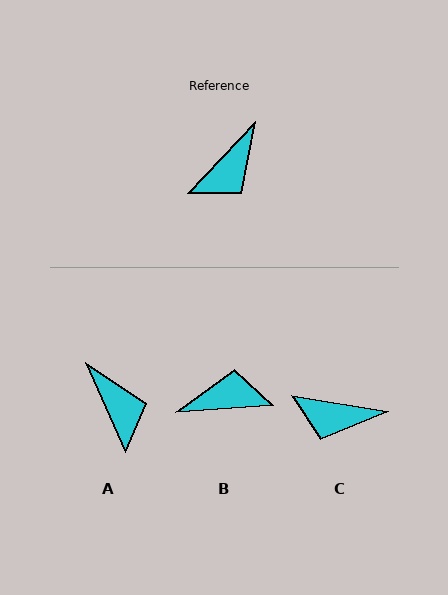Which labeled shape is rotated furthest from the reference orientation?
B, about 137 degrees away.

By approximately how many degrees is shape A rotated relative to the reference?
Approximately 67 degrees counter-clockwise.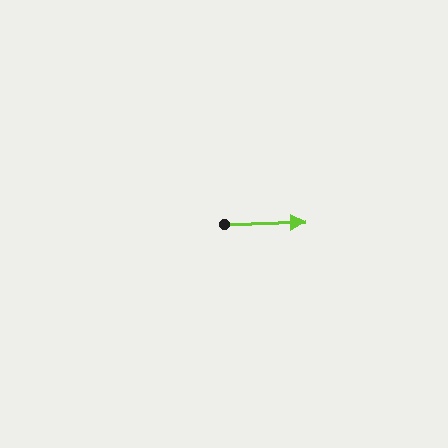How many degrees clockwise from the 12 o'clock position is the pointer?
Approximately 89 degrees.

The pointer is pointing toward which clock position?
Roughly 3 o'clock.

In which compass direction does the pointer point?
East.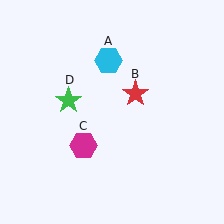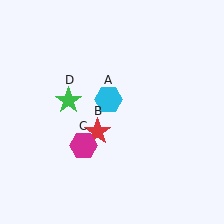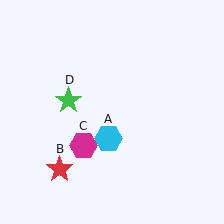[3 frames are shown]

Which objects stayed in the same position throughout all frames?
Magenta hexagon (object C) and green star (object D) remained stationary.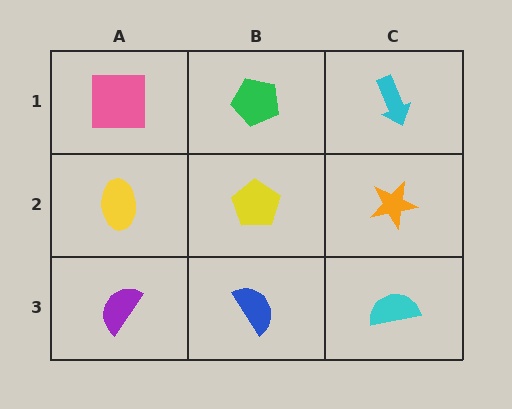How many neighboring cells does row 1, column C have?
2.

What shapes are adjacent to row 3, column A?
A yellow ellipse (row 2, column A), a blue semicircle (row 3, column B).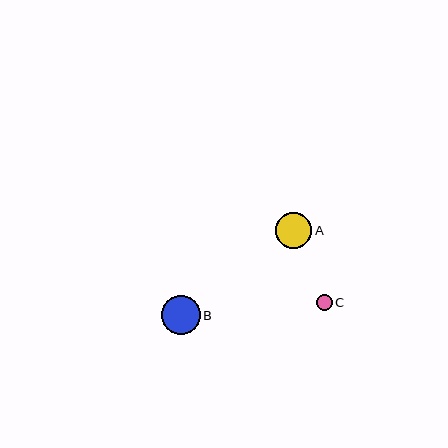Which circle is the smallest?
Circle C is the smallest with a size of approximately 15 pixels.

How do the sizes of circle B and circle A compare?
Circle B and circle A are approximately the same size.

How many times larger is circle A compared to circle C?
Circle A is approximately 2.4 times the size of circle C.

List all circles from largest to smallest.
From largest to smallest: B, A, C.